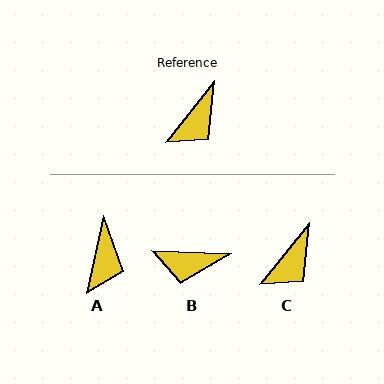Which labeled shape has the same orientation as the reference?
C.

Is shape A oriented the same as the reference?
No, it is off by about 26 degrees.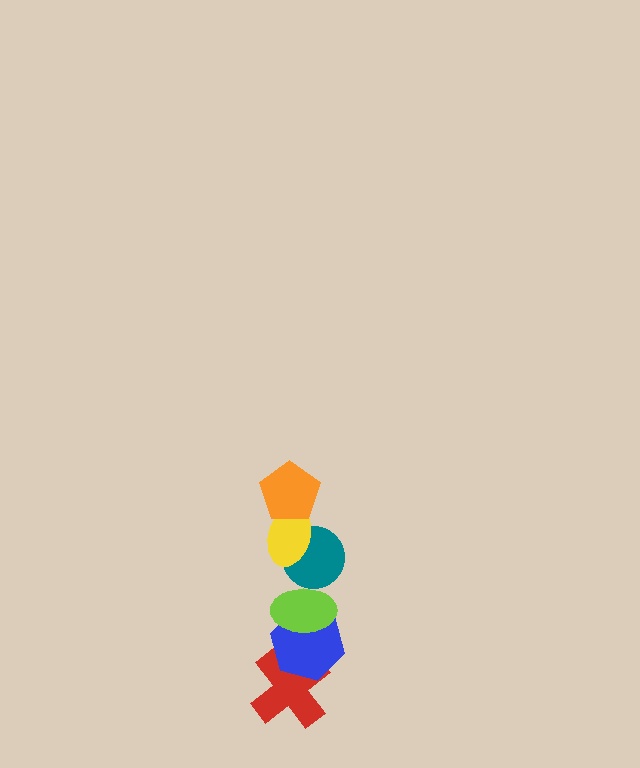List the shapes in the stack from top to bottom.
From top to bottom: the orange pentagon, the yellow ellipse, the teal circle, the lime ellipse, the blue hexagon, the red cross.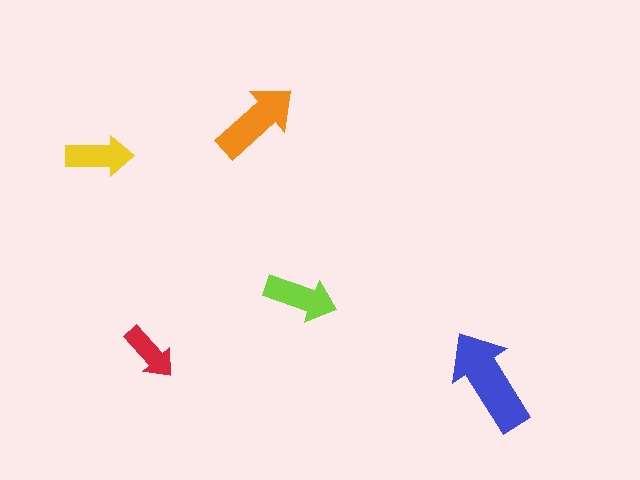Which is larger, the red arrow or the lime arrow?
The lime one.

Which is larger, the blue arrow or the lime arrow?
The blue one.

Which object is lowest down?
The blue arrow is bottommost.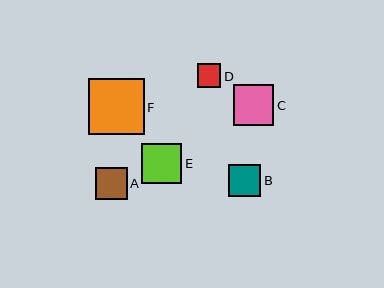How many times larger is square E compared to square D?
Square E is approximately 1.7 times the size of square D.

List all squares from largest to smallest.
From largest to smallest: F, C, E, B, A, D.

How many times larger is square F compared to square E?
Square F is approximately 1.4 times the size of square E.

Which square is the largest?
Square F is the largest with a size of approximately 56 pixels.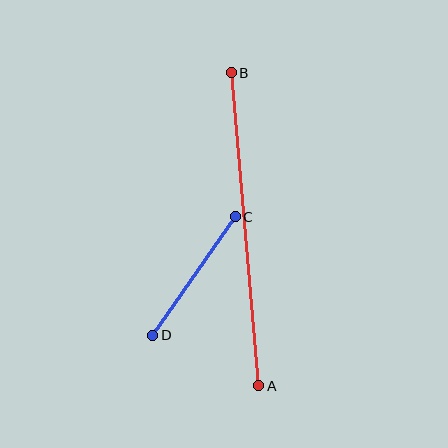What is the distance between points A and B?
The distance is approximately 314 pixels.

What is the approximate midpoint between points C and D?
The midpoint is at approximately (194, 276) pixels.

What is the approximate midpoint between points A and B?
The midpoint is at approximately (245, 229) pixels.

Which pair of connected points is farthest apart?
Points A and B are farthest apart.